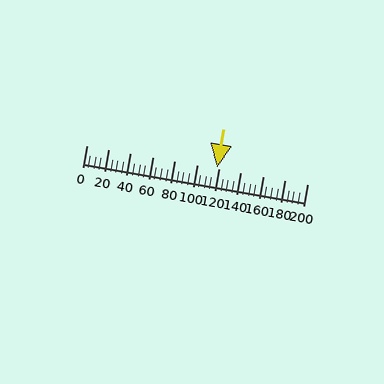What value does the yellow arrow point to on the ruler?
The yellow arrow points to approximately 118.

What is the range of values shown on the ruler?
The ruler shows values from 0 to 200.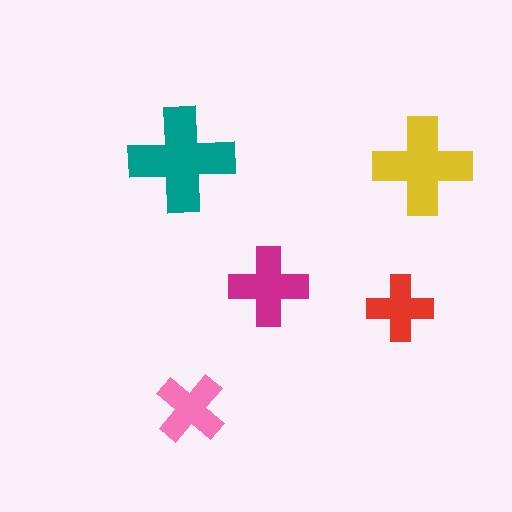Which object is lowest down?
The pink cross is bottommost.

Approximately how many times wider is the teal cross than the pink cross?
About 1.5 times wider.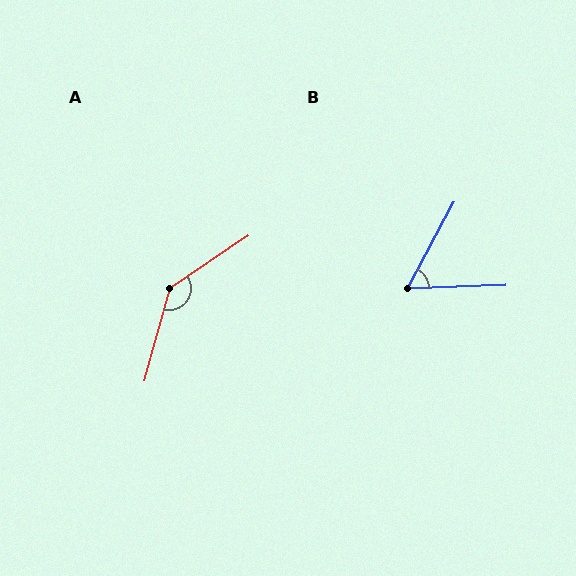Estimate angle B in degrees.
Approximately 60 degrees.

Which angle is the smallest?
B, at approximately 60 degrees.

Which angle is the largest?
A, at approximately 139 degrees.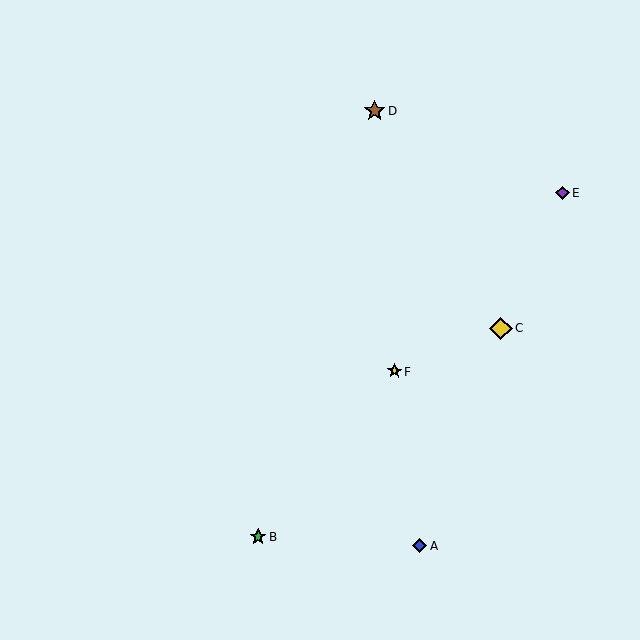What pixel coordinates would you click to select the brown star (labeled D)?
Click at (375, 111) to select the brown star D.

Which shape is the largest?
The yellow diamond (labeled C) is the largest.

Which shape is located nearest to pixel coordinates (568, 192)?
The purple diamond (labeled E) at (562, 192) is nearest to that location.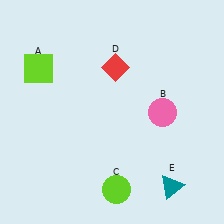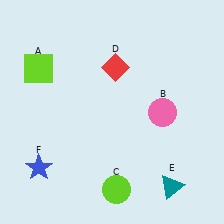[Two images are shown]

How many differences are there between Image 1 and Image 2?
There is 1 difference between the two images.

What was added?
A blue star (F) was added in Image 2.